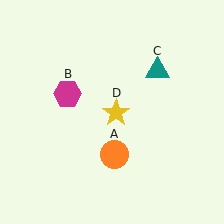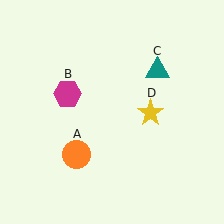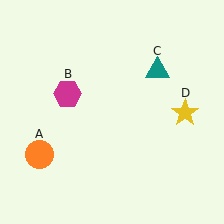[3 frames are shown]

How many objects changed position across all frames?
2 objects changed position: orange circle (object A), yellow star (object D).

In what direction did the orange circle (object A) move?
The orange circle (object A) moved left.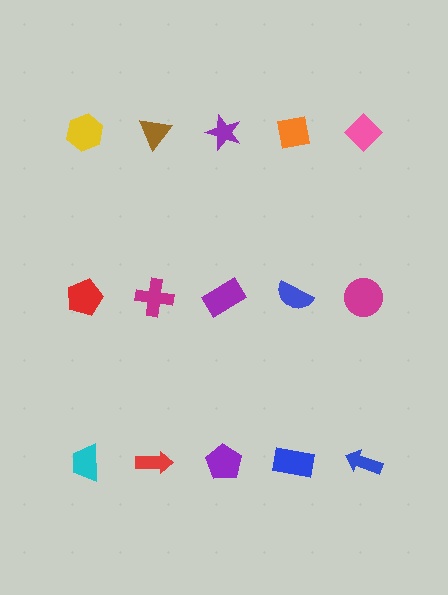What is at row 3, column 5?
A blue arrow.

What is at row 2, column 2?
A magenta cross.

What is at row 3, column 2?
A red arrow.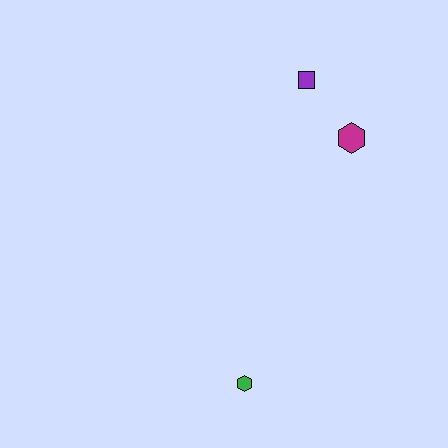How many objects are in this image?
There are 3 objects.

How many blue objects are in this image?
There are no blue objects.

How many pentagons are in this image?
There are no pentagons.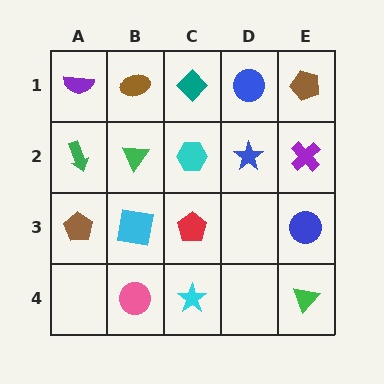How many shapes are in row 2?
5 shapes.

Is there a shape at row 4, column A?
No, that cell is empty.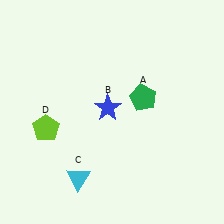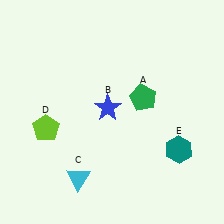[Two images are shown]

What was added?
A teal hexagon (E) was added in Image 2.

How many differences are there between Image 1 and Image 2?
There is 1 difference between the two images.